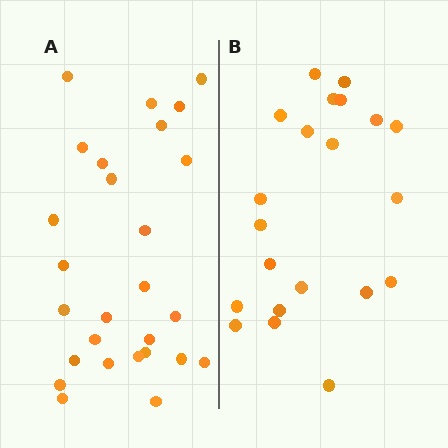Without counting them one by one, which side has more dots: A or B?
Region A (the left region) has more dots.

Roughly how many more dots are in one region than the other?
Region A has about 6 more dots than region B.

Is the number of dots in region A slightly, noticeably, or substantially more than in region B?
Region A has noticeably more, but not dramatically so. The ratio is roughly 1.3 to 1.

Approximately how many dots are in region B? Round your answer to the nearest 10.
About 20 dots. (The exact count is 21, which rounds to 20.)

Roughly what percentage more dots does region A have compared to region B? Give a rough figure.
About 30% more.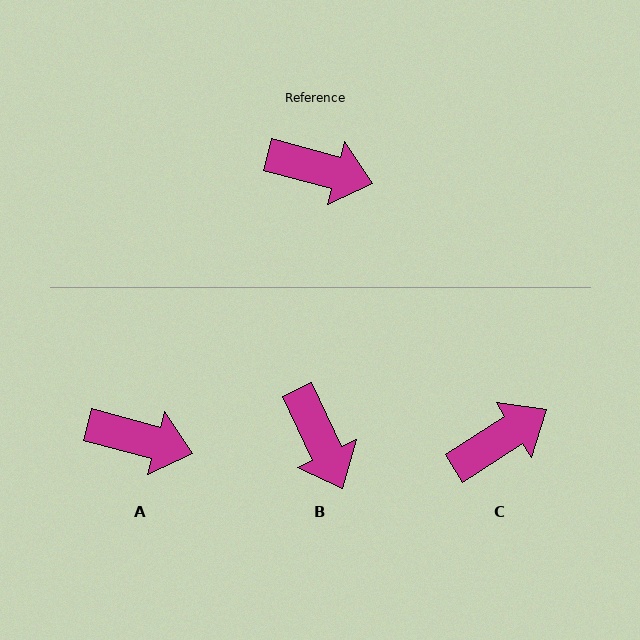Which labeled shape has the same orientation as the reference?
A.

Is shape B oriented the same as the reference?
No, it is off by about 50 degrees.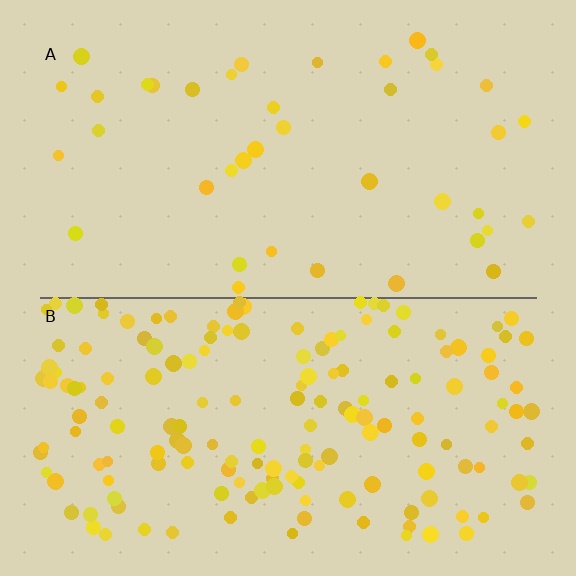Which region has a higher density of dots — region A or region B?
B (the bottom).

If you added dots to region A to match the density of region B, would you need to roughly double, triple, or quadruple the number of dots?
Approximately quadruple.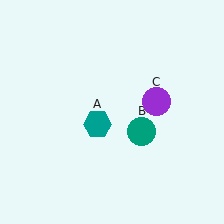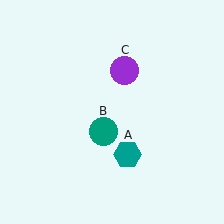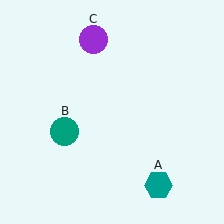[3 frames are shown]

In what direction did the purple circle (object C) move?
The purple circle (object C) moved up and to the left.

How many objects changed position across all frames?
3 objects changed position: teal hexagon (object A), teal circle (object B), purple circle (object C).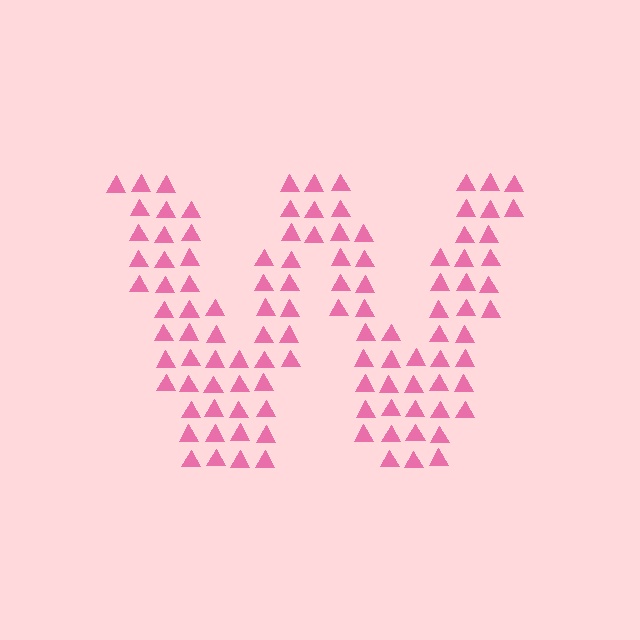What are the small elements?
The small elements are triangles.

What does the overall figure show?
The overall figure shows the letter W.